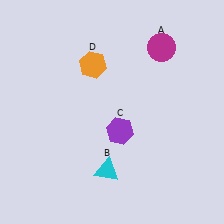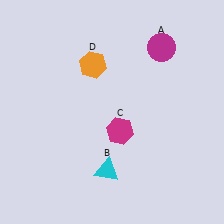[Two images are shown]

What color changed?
The hexagon (C) changed from purple in Image 1 to magenta in Image 2.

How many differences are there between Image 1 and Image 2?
There is 1 difference between the two images.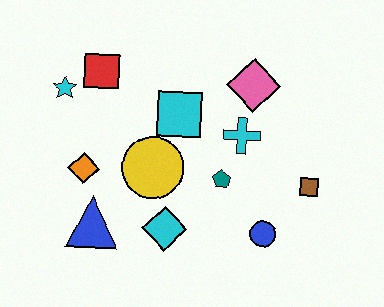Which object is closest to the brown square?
The blue circle is closest to the brown square.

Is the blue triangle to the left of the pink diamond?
Yes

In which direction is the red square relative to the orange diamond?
The red square is above the orange diamond.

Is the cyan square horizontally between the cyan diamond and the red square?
No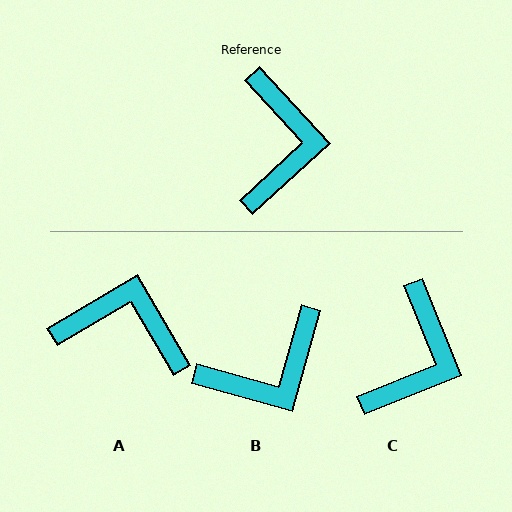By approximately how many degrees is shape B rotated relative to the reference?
Approximately 58 degrees clockwise.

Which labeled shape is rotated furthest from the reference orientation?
A, about 78 degrees away.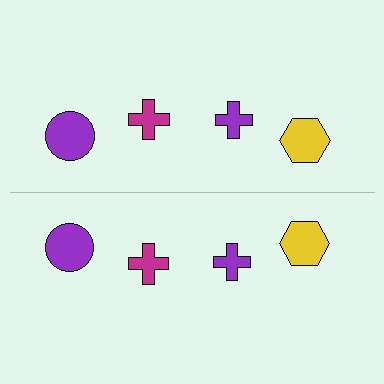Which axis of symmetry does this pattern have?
The pattern has a horizontal axis of symmetry running through the center of the image.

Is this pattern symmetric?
Yes, this pattern has bilateral (reflection) symmetry.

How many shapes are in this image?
There are 8 shapes in this image.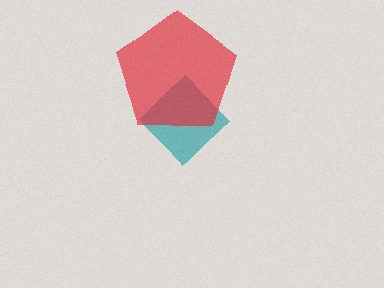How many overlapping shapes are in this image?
There are 2 overlapping shapes in the image.